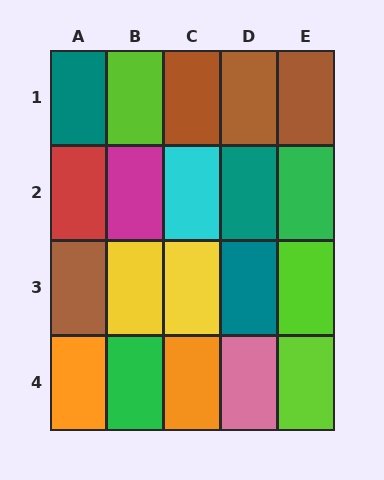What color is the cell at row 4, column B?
Green.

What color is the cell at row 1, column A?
Teal.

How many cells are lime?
3 cells are lime.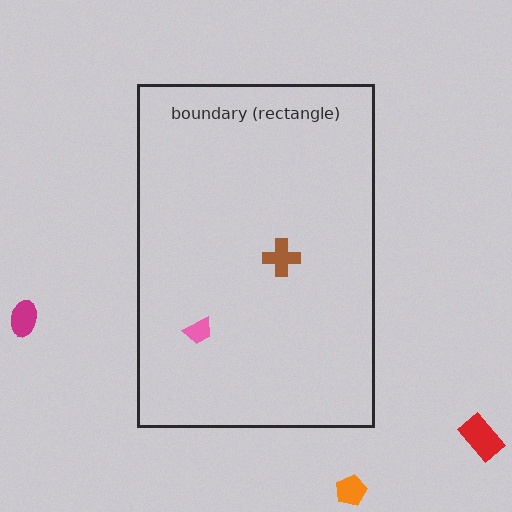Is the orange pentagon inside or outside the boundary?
Outside.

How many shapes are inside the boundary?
2 inside, 3 outside.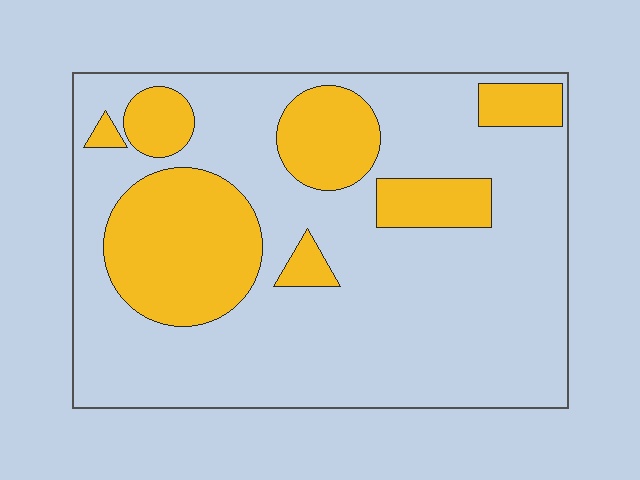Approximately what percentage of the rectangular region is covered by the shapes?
Approximately 25%.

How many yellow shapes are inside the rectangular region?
7.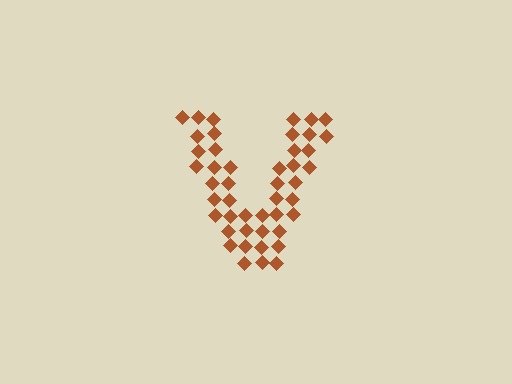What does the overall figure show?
The overall figure shows the letter V.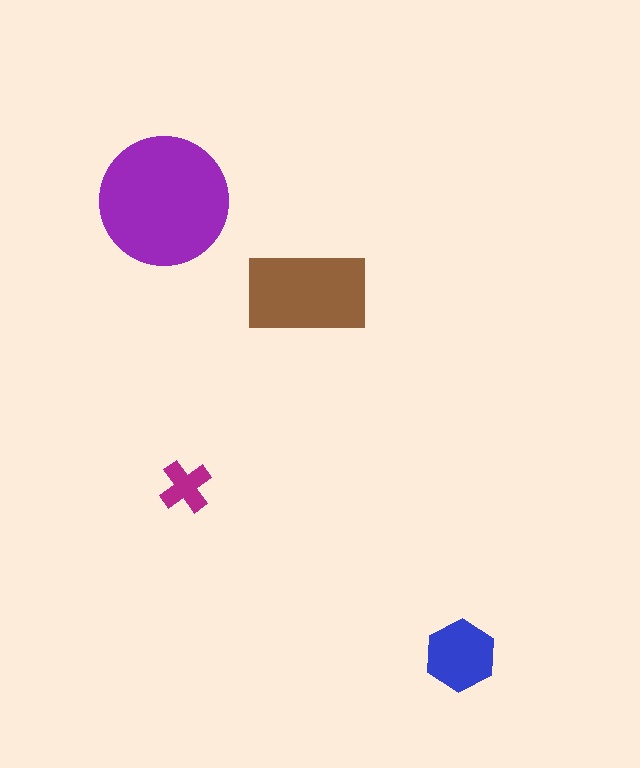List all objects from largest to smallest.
The purple circle, the brown rectangle, the blue hexagon, the magenta cross.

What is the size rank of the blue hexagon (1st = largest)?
3rd.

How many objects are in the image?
There are 4 objects in the image.